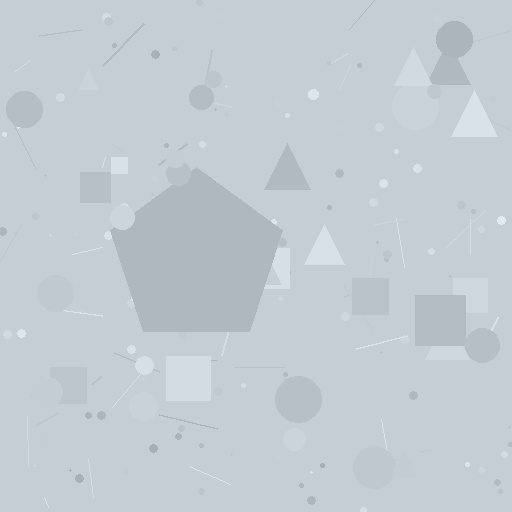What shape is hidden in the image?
A pentagon is hidden in the image.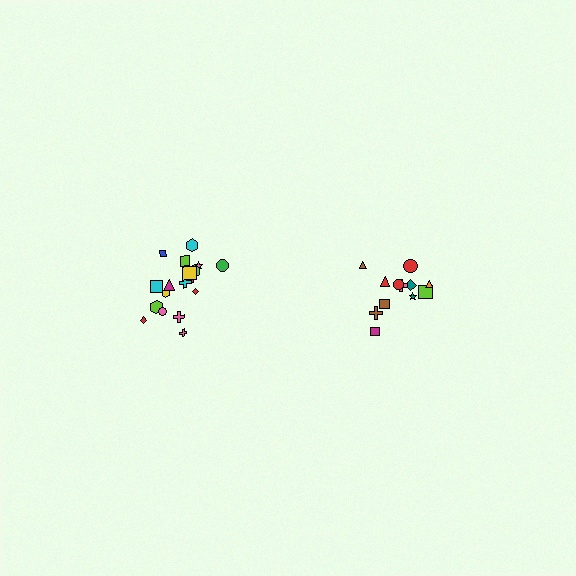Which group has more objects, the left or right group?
The left group.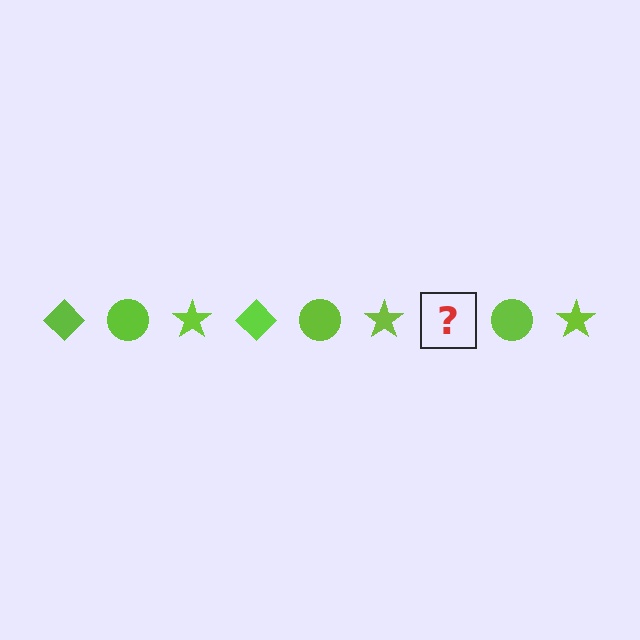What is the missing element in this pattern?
The missing element is a lime diamond.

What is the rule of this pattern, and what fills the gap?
The rule is that the pattern cycles through diamond, circle, star shapes in lime. The gap should be filled with a lime diamond.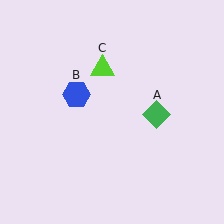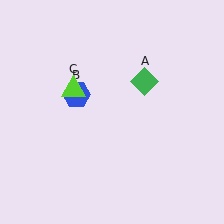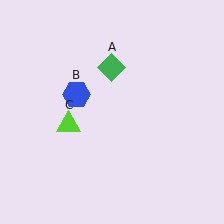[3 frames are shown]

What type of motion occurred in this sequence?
The green diamond (object A), lime triangle (object C) rotated counterclockwise around the center of the scene.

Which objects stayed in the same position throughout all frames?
Blue hexagon (object B) remained stationary.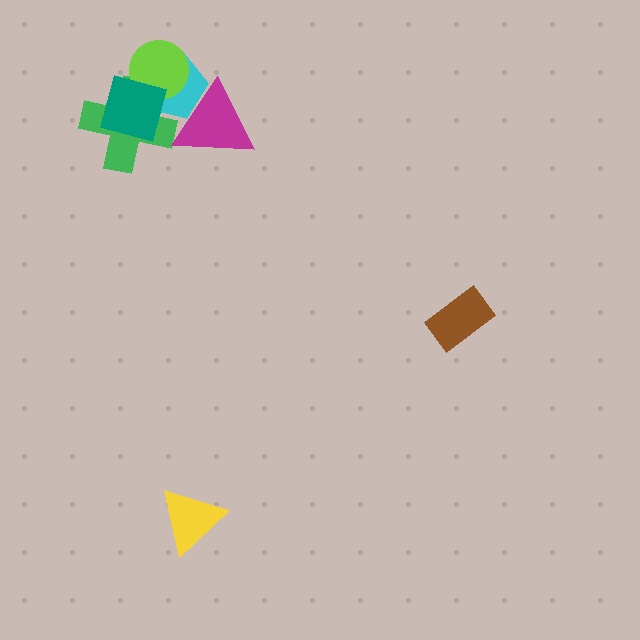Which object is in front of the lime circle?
The teal square is in front of the lime circle.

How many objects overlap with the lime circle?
3 objects overlap with the lime circle.